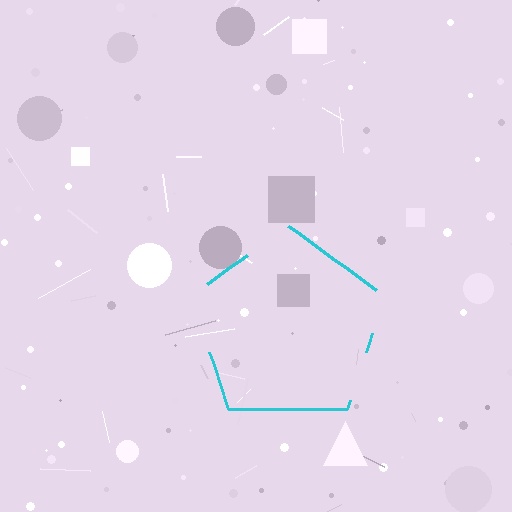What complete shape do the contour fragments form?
The contour fragments form a pentagon.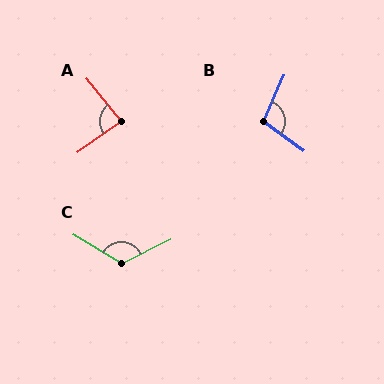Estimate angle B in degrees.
Approximately 103 degrees.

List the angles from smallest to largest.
A (86°), B (103°), C (123°).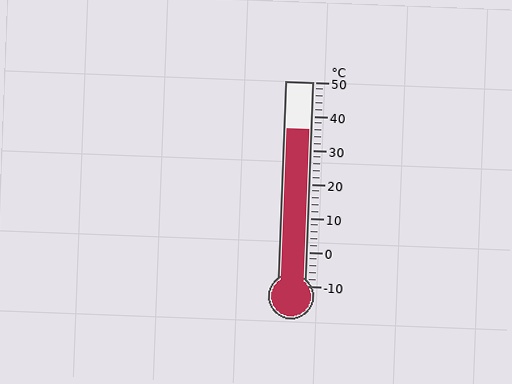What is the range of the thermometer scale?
The thermometer scale ranges from -10°C to 50°C.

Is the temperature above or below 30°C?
The temperature is above 30°C.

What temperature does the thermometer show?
The thermometer shows approximately 36°C.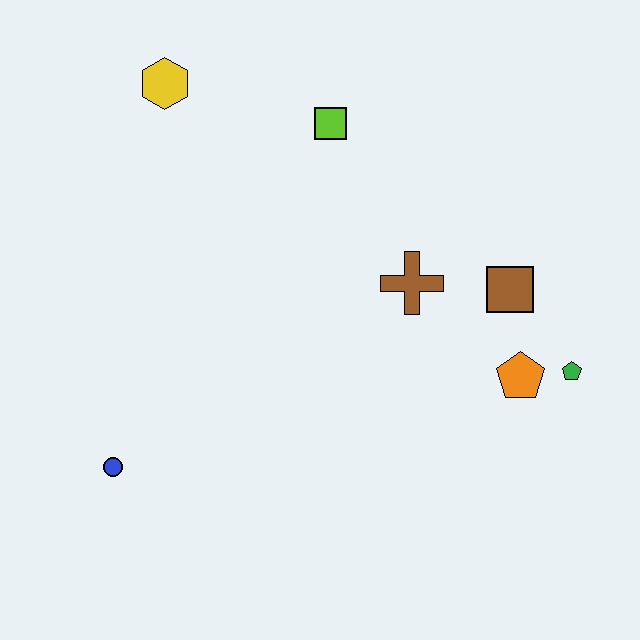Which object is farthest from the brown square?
The blue circle is farthest from the brown square.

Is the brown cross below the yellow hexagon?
Yes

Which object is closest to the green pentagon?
The orange pentagon is closest to the green pentagon.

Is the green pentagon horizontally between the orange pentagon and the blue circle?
No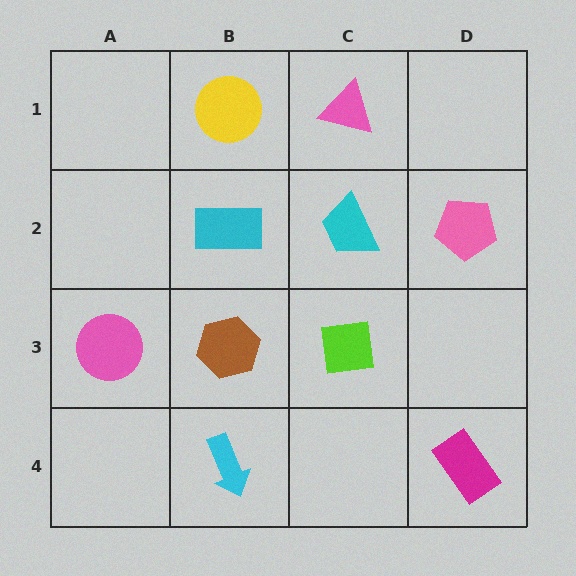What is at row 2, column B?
A cyan rectangle.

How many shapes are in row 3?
3 shapes.